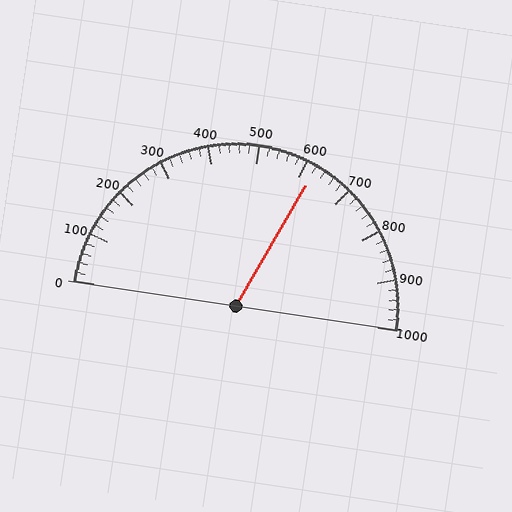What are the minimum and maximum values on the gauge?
The gauge ranges from 0 to 1000.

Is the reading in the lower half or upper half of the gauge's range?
The reading is in the upper half of the range (0 to 1000).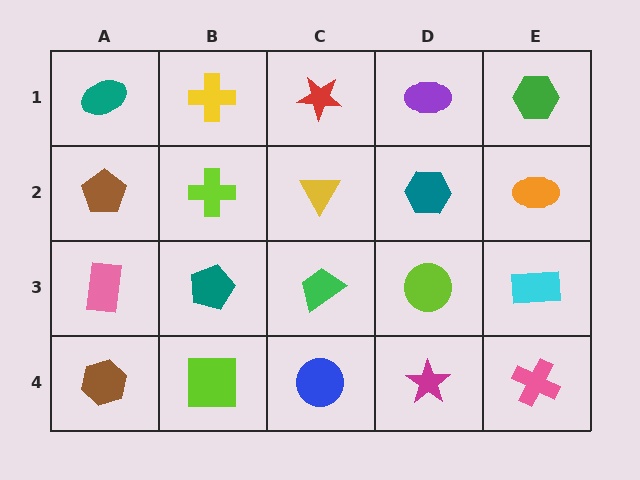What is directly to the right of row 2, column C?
A teal hexagon.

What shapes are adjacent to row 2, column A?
A teal ellipse (row 1, column A), a pink rectangle (row 3, column A), a lime cross (row 2, column B).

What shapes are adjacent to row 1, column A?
A brown pentagon (row 2, column A), a yellow cross (row 1, column B).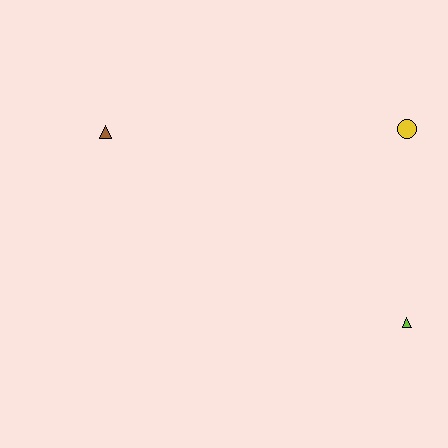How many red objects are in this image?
There are no red objects.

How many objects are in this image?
There are 3 objects.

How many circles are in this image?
There is 1 circle.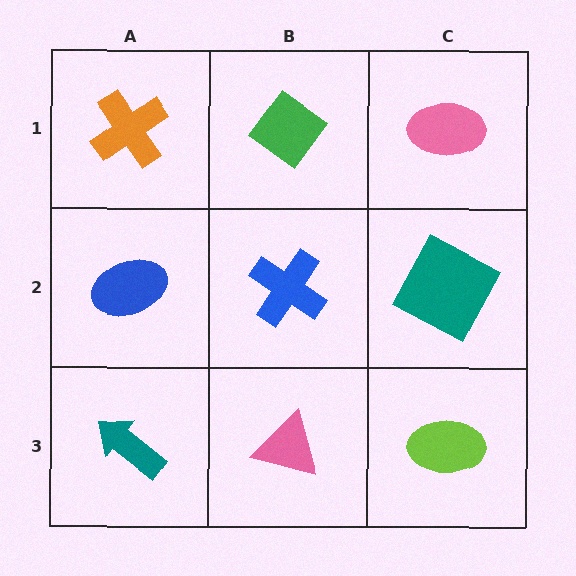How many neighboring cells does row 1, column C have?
2.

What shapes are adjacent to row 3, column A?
A blue ellipse (row 2, column A), a pink triangle (row 3, column B).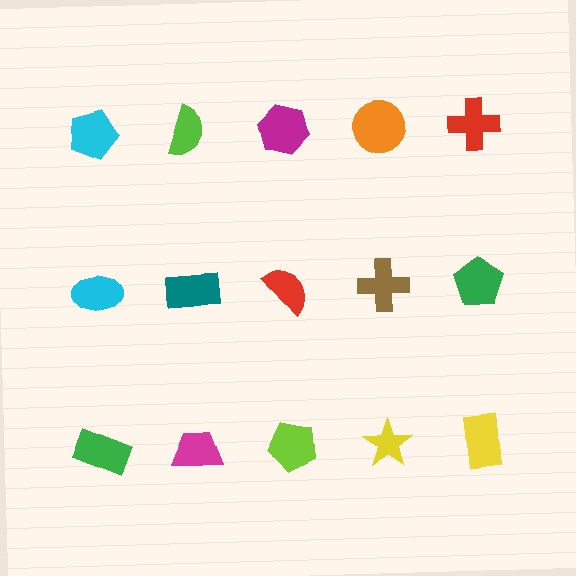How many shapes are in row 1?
5 shapes.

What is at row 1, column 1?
A cyan pentagon.